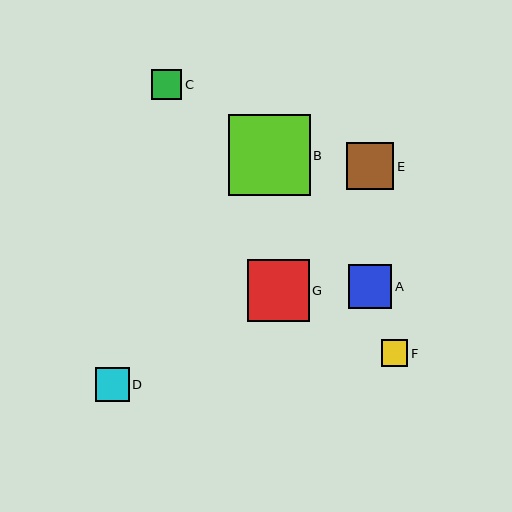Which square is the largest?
Square B is the largest with a size of approximately 81 pixels.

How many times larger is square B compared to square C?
Square B is approximately 2.7 times the size of square C.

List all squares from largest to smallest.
From largest to smallest: B, G, E, A, D, C, F.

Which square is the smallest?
Square F is the smallest with a size of approximately 27 pixels.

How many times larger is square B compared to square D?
Square B is approximately 2.4 times the size of square D.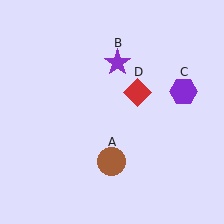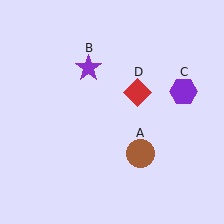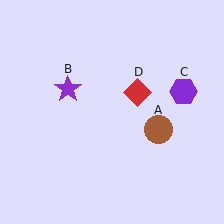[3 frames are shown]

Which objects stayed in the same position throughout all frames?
Purple hexagon (object C) and red diamond (object D) remained stationary.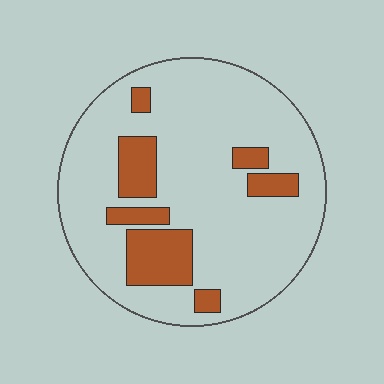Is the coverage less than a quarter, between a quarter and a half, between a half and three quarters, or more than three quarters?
Less than a quarter.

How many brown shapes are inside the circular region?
7.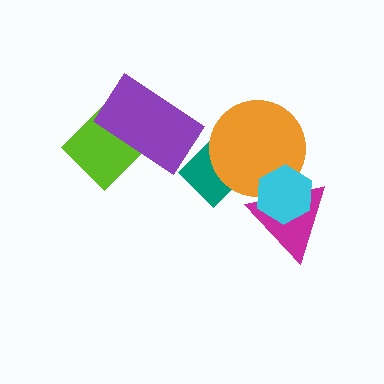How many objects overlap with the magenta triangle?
2 objects overlap with the magenta triangle.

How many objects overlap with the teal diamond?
1 object overlaps with the teal diamond.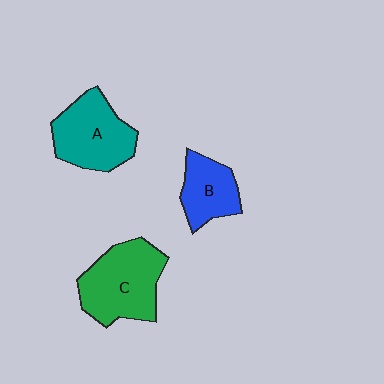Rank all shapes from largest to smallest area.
From largest to smallest: C (green), A (teal), B (blue).